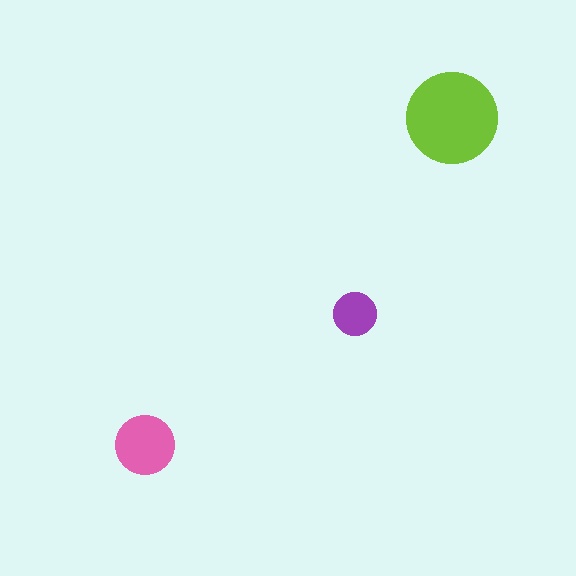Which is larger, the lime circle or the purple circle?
The lime one.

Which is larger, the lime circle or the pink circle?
The lime one.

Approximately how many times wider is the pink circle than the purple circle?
About 1.5 times wider.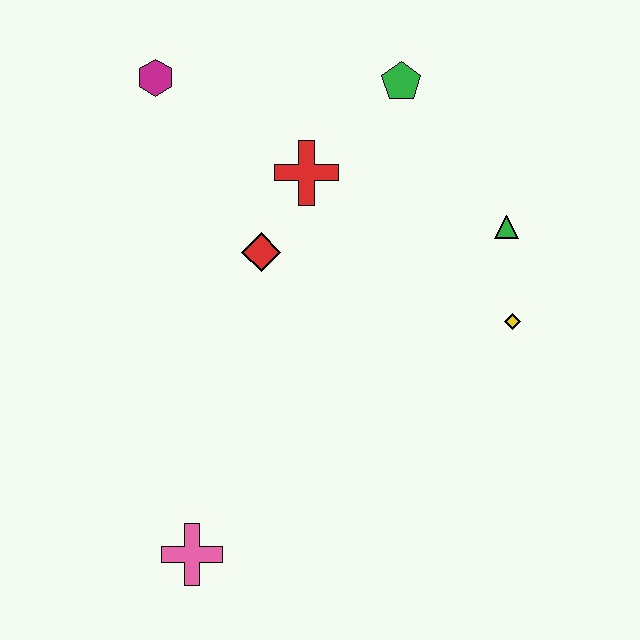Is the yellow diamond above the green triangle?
No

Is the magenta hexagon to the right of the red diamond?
No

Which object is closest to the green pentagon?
The red cross is closest to the green pentagon.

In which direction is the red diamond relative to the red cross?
The red diamond is below the red cross.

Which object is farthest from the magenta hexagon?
The pink cross is farthest from the magenta hexagon.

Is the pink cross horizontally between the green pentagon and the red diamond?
No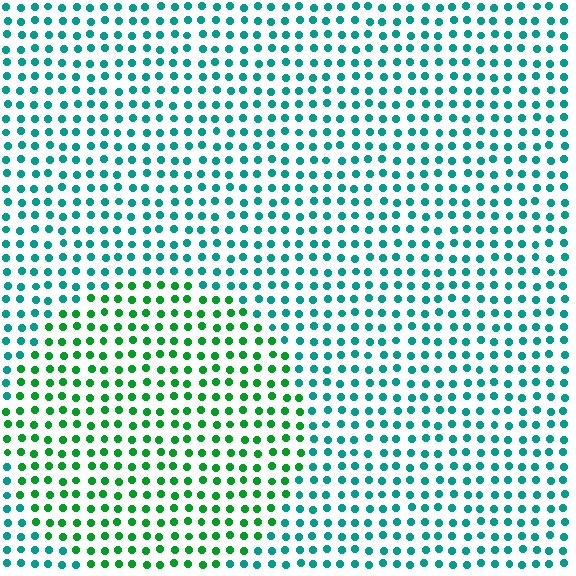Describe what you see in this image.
The image is filled with small teal elements in a uniform arrangement. A circle-shaped region is visible where the elements are tinted to a slightly different hue, forming a subtle color boundary.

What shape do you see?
I see a circle.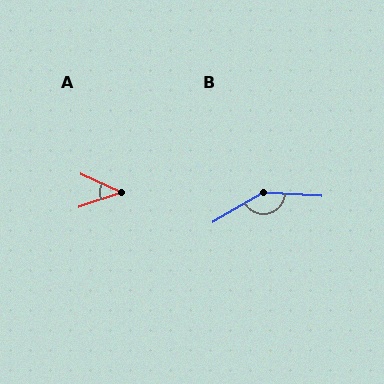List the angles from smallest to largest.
A (44°), B (147°).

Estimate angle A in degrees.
Approximately 44 degrees.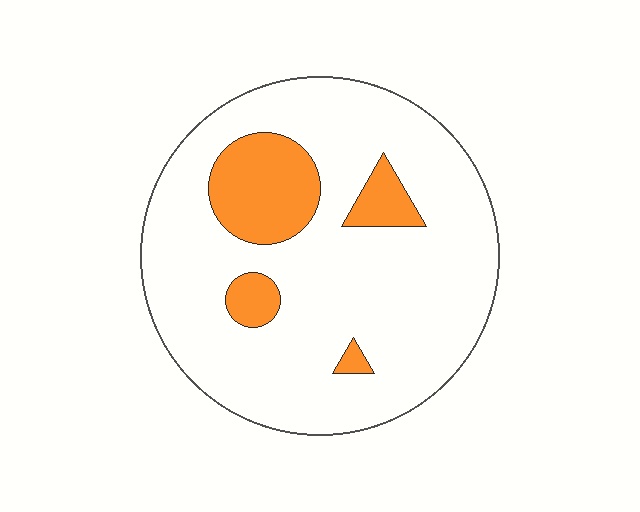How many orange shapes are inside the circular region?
4.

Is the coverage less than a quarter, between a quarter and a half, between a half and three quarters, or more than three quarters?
Less than a quarter.